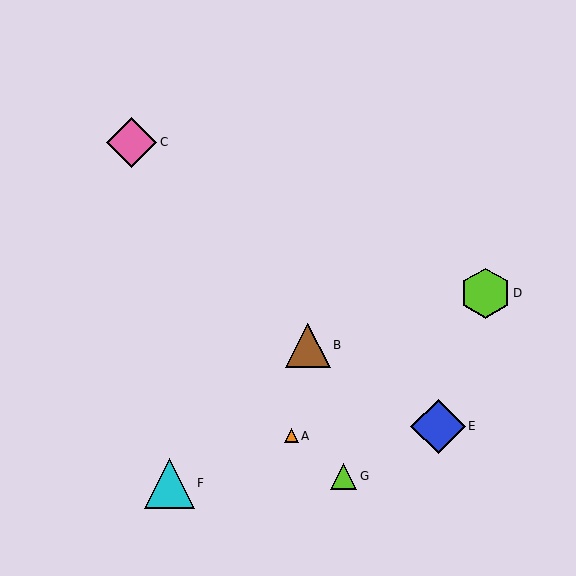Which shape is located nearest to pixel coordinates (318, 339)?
The brown triangle (labeled B) at (308, 345) is nearest to that location.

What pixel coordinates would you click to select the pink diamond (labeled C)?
Click at (131, 142) to select the pink diamond C.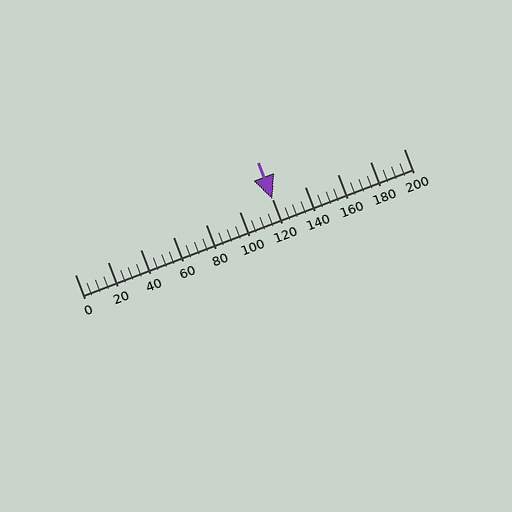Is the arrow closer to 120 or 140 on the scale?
The arrow is closer to 120.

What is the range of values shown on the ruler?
The ruler shows values from 0 to 200.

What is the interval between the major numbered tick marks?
The major tick marks are spaced 20 units apart.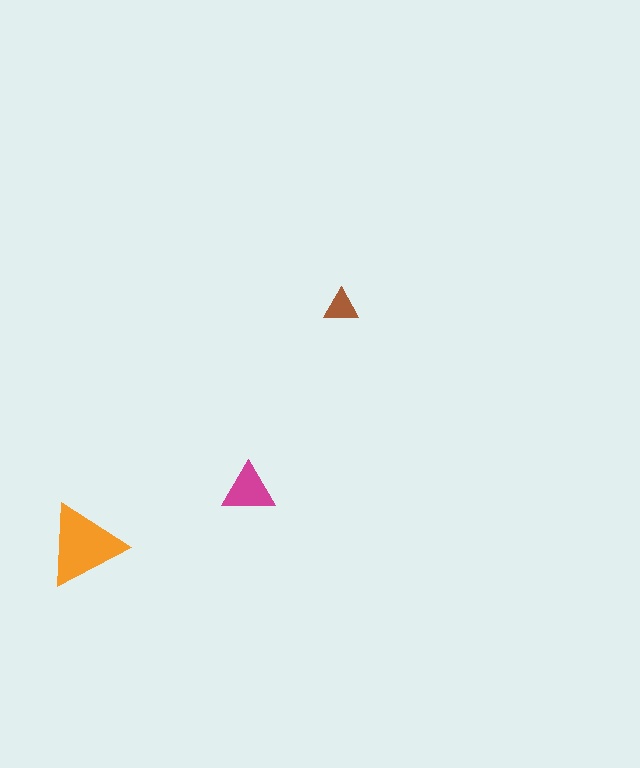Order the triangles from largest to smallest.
the orange one, the magenta one, the brown one.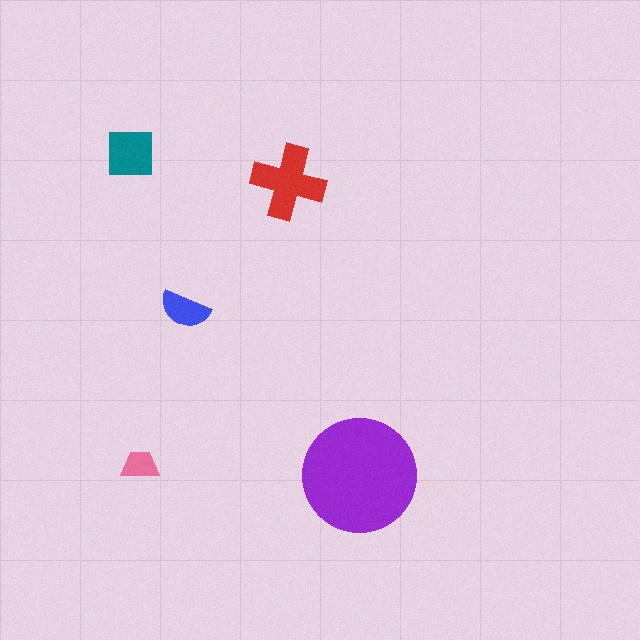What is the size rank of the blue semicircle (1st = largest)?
4th.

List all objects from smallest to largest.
The pink trapezoid, the blue semicircle, the teal square, the red cross, the purple circle.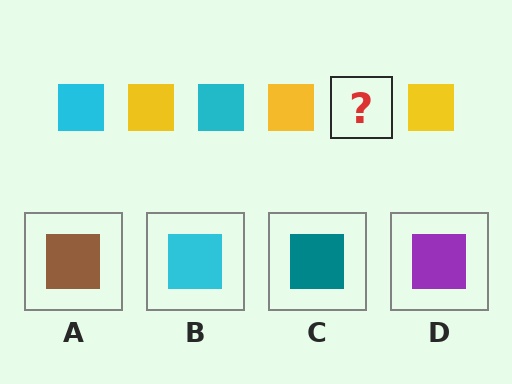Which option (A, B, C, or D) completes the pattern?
B.